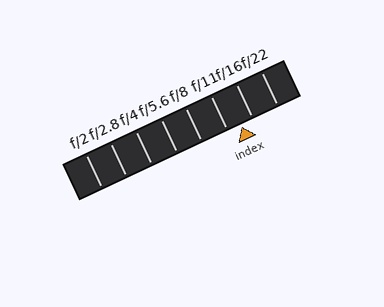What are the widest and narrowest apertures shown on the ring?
The widest aperture shown is f/2 and the narrowest is f/22.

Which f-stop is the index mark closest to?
The index mark is closest to f/16.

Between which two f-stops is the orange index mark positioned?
The index mark is between f/11 and f/16.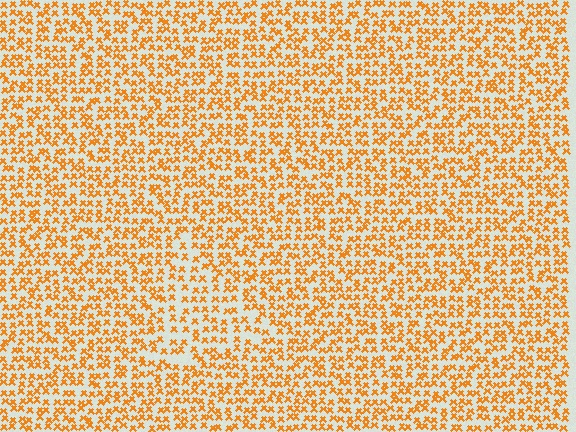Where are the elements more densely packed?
The elements are more densely packed outside the triangle boundary.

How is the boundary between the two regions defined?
The boundary is defined by a change in element density (approximately 1.5x ratio). All elements are the same color, size, and shape.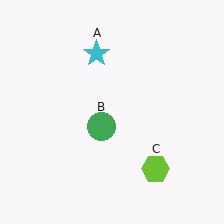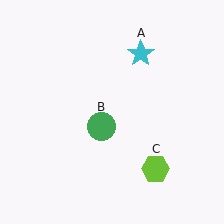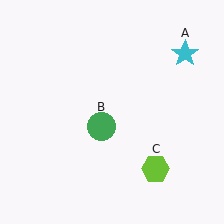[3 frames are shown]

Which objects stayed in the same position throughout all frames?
Green circle (object B) and lime hexagon (object C) remained stationary.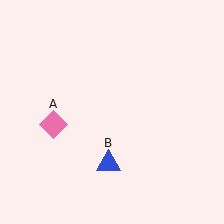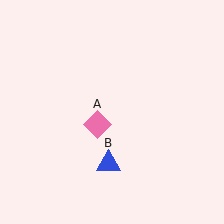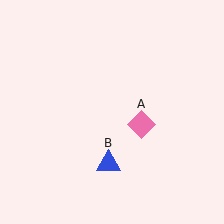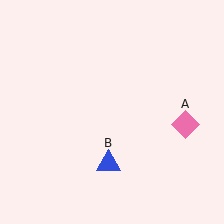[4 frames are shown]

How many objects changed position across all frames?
1 object changed position: pink diamond (object A).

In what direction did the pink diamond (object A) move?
The pink diamond (object A) moved right.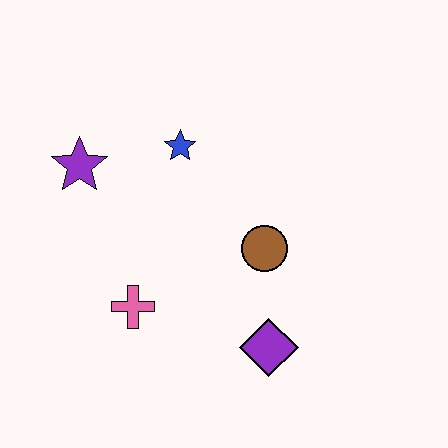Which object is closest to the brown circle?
The purple diamond is closest to the brown circle.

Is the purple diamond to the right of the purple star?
Yes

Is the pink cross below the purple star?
Yes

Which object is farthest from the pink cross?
The blue star is farthest from the pink cross.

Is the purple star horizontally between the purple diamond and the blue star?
No